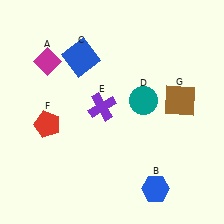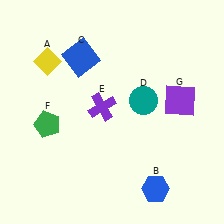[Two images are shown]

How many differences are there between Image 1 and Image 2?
There are 3 differences between the two images.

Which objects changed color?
A changed from magenta to yellow. F changed from red to green. G changed from brown to purple.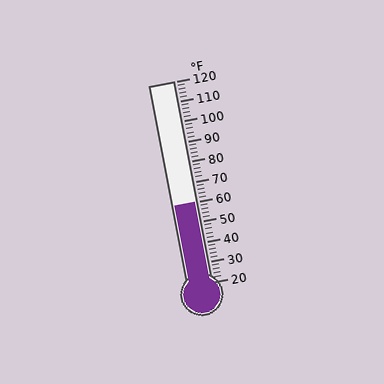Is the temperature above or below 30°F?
The temperature is above 30°F.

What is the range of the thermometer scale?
The thermometer scale ranges from 20°F to 120°F.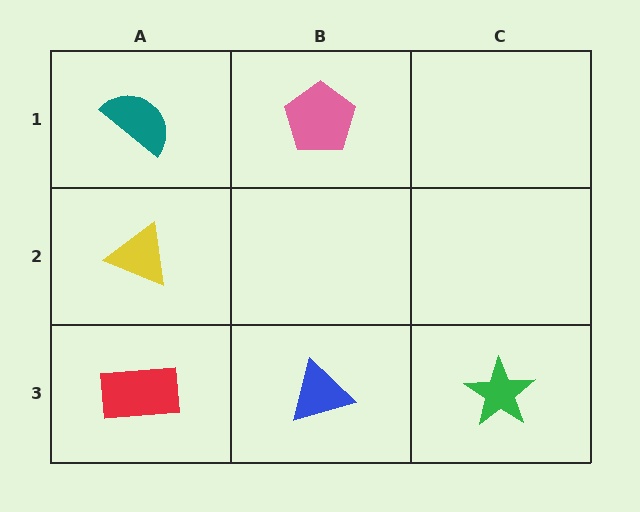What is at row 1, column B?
A pink pentagon.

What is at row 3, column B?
A blue triangle.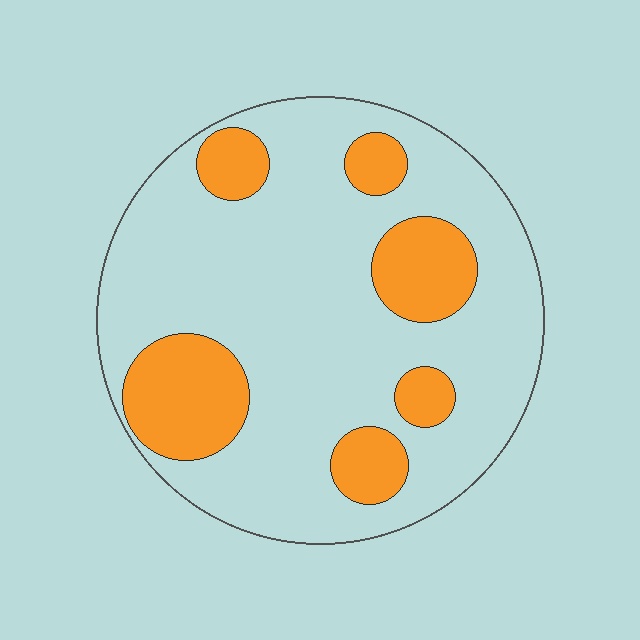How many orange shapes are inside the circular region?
6.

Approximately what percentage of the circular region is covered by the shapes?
Approximately 25%.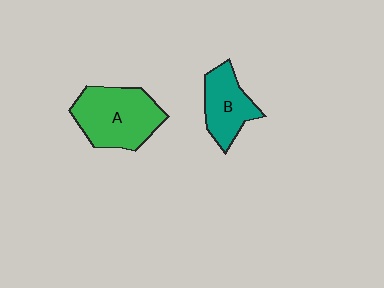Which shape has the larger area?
Shape A (green).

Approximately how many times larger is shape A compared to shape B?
Approximately 1.5 times.